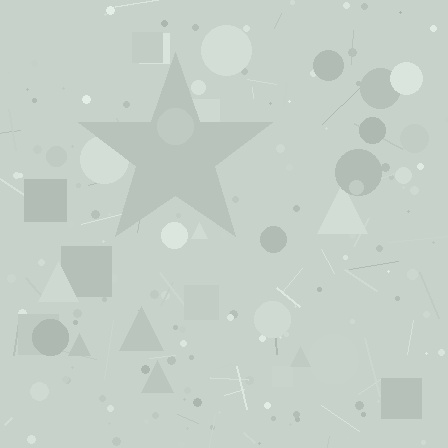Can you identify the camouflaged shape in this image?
The camouflaged shape is a star.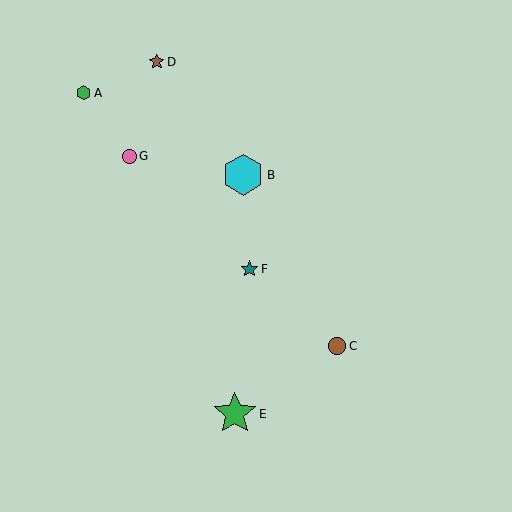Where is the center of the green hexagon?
The center of the green hexagon is at (84, 93).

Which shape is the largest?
The green star (labeled E) is the largest.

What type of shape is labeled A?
Shape A is a green hexagon.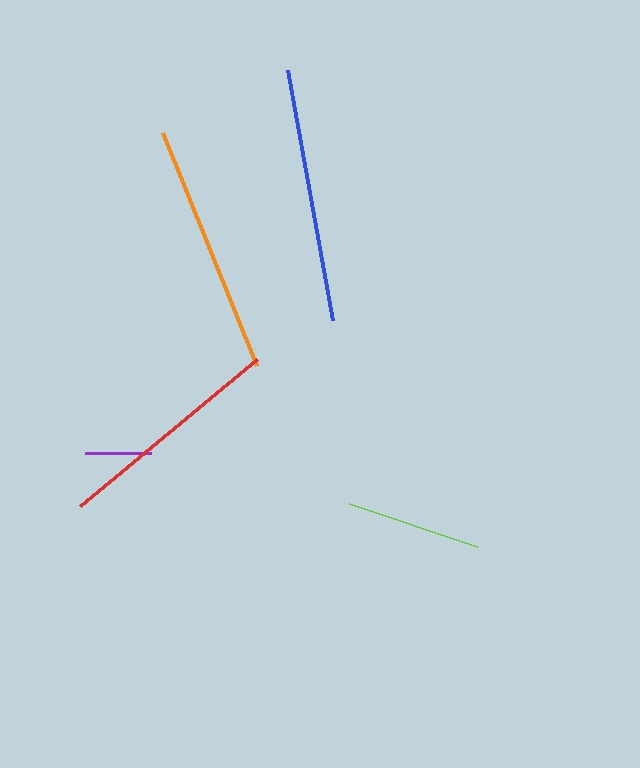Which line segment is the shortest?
The purple line is the shortest at approximately 67 pixels.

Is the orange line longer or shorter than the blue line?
The blue line is longer than the orange line.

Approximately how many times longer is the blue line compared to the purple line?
The blue line is approximately 3.8 times the length of the purple line.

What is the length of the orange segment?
The orange segment is approximately 251 pixels long.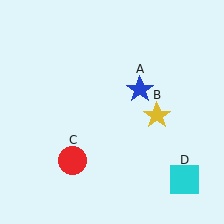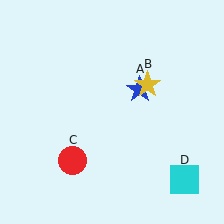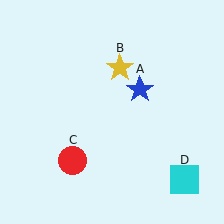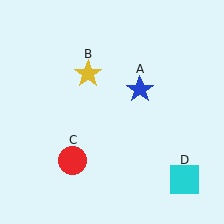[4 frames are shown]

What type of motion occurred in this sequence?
The yellow star (object B) rotated counterclockwise around the center of the scene.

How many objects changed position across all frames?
1 object changed position: yellow star (object B).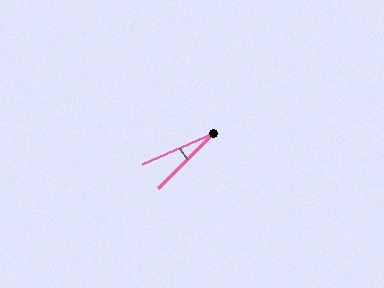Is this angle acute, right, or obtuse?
It is acute.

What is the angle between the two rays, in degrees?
Approximately 21 degrees.